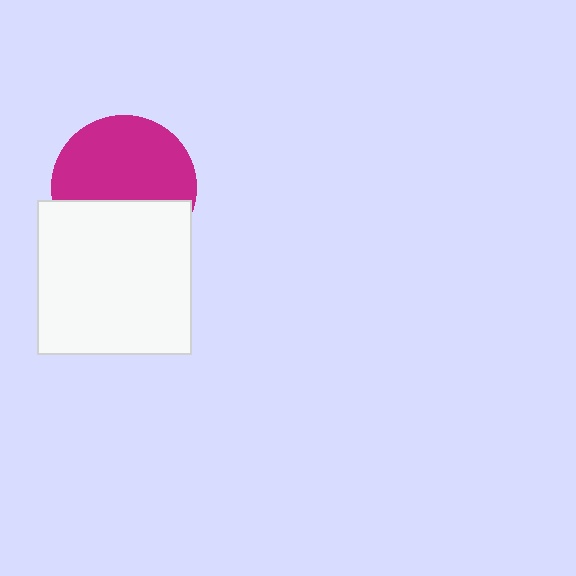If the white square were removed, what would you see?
You would see the complete magenta circle.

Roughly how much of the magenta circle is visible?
About half of it is visible (roughly 61%).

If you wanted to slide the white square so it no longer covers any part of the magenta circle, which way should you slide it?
Slide it down — that is the most direct way to separate the two shapes.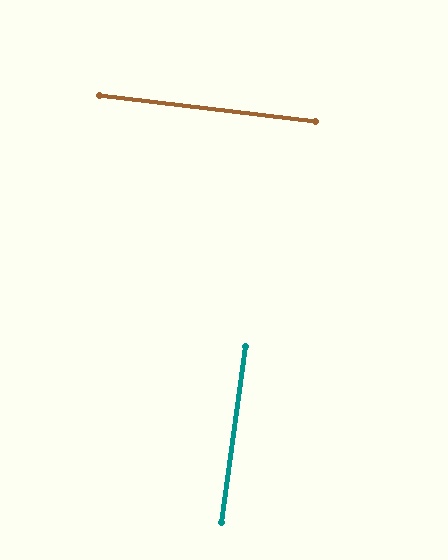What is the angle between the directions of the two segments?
Approximately 89 degrees.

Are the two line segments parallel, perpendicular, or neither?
Perpendicular — they meet at approximately 89°.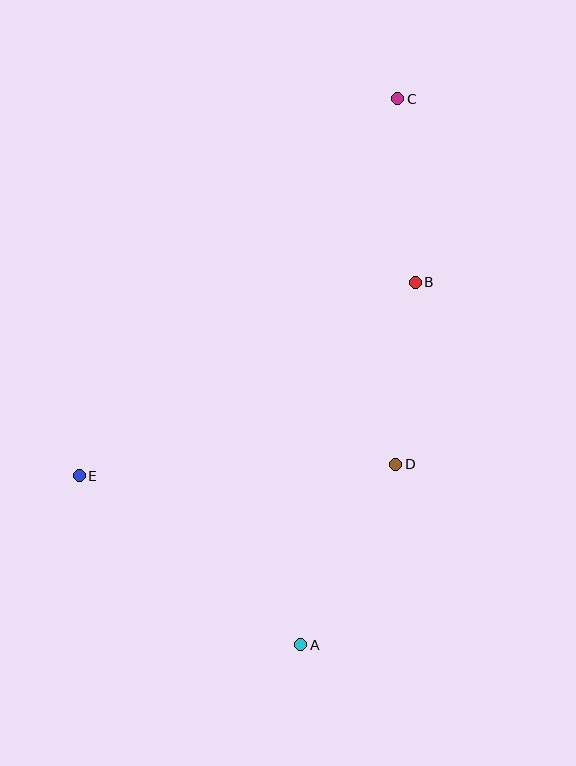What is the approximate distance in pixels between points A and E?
The distance between A and E is approximately 279 pixels.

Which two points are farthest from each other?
Points A and C are farthest from each other.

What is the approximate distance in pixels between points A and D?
The distance between A and D is approximately 204 pixels.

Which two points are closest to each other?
Points B and D are closest to each other.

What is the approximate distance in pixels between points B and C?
The distance between B and C is approximately 184 pixels.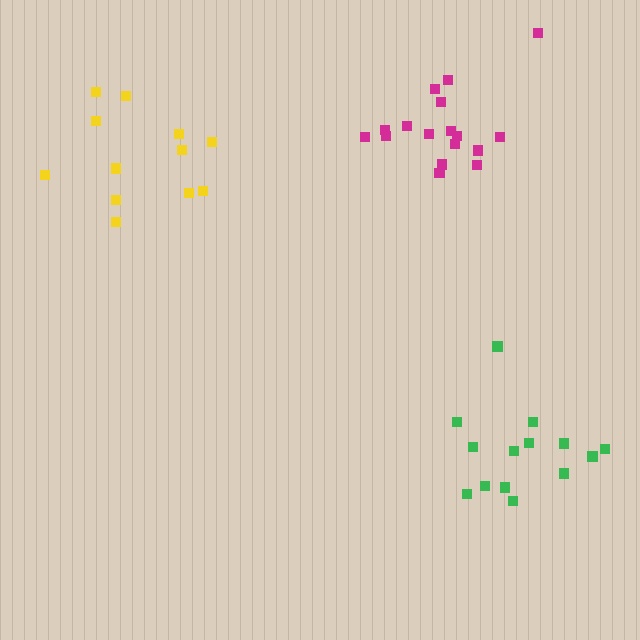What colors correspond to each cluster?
The clusters are colored: magenta, green, yellow.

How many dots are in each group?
Group 1: 17 dots, Group 2: 14 dots, Group 3: 12 dots (43 total).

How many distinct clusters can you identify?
There are 3 distinct clusters.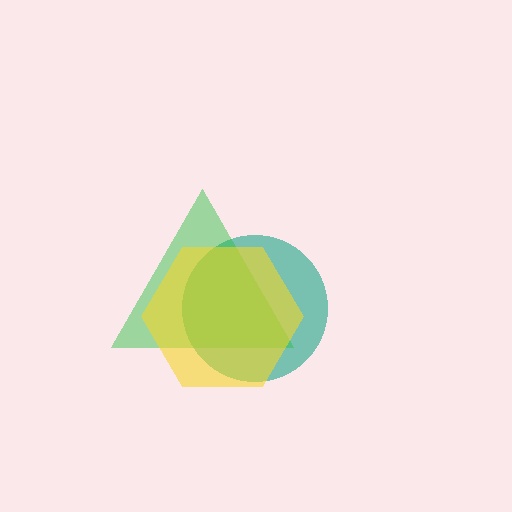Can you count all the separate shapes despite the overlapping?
Yes, there are 3 separate shapes.